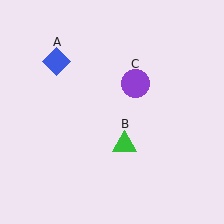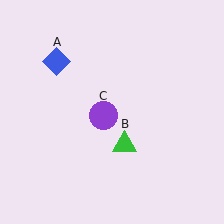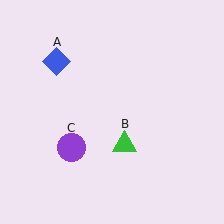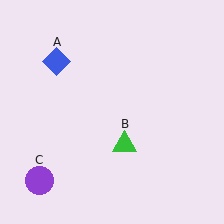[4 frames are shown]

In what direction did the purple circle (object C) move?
The purple circle (object C) moved down and to the left.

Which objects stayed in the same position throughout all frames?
Blue diamond (object A) and green triangle (object B) remained stationary.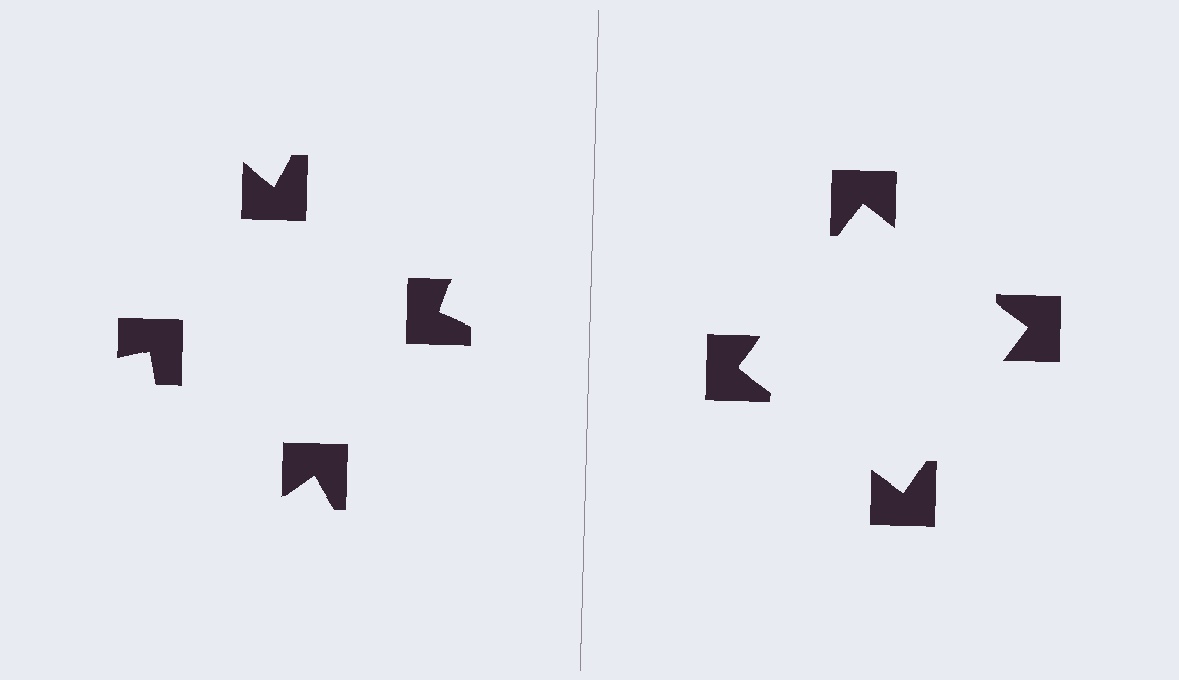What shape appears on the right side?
An illusory square.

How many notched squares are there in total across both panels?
8 — 4 on each side.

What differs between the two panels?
The notched squares are positioned identically on both sides; only the wedge orientations differ. On the right they align to a square; on the left they are misaligned.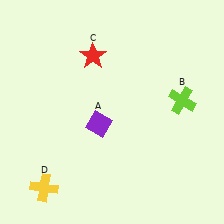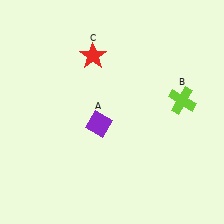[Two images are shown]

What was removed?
The yellow cross (D) was removed in Image 2.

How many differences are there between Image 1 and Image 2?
There is 1 difference between the two images.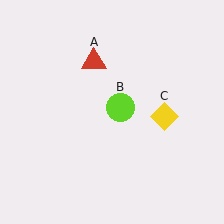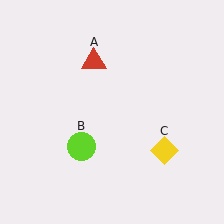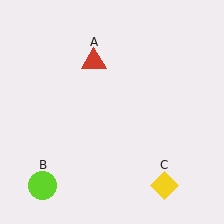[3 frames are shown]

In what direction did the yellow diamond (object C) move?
The yellow diamond (object C) moved down.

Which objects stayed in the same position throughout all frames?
Red triangle (object A) remained stationary.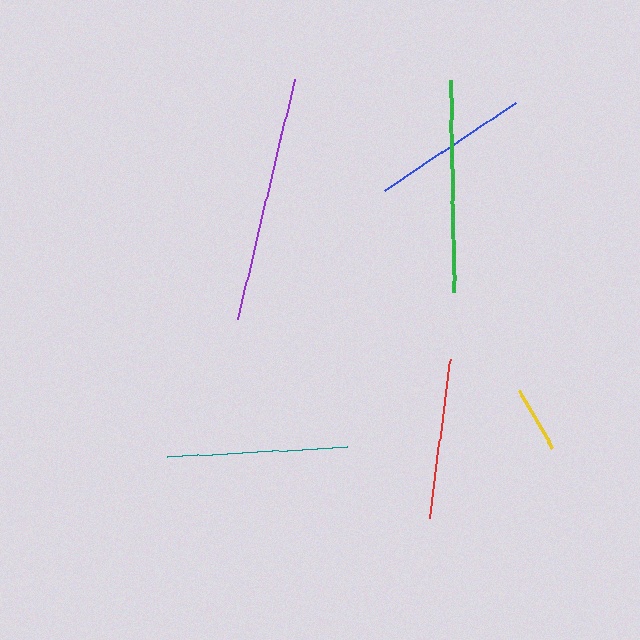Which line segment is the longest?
The purple line is the longest at approximately 247 pixels.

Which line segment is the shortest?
The yellow line is the shortest at approximately 66 pixels.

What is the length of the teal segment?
The teal segment is approximately 181 pixels long.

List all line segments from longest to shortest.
From longest to shortest: purple, green, teal, red, blue, yellow.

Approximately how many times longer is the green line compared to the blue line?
The green line is approximately 1.3 times the length of the blue line.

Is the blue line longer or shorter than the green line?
The green line is longer than the blue line.